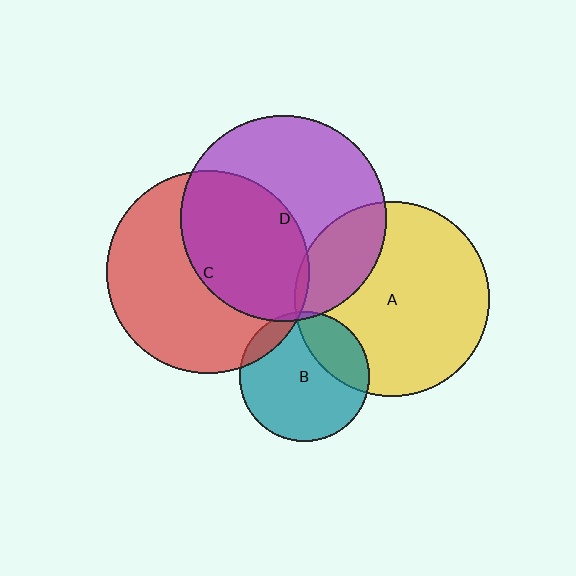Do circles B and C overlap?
Yes.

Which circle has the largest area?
Circle D (purple).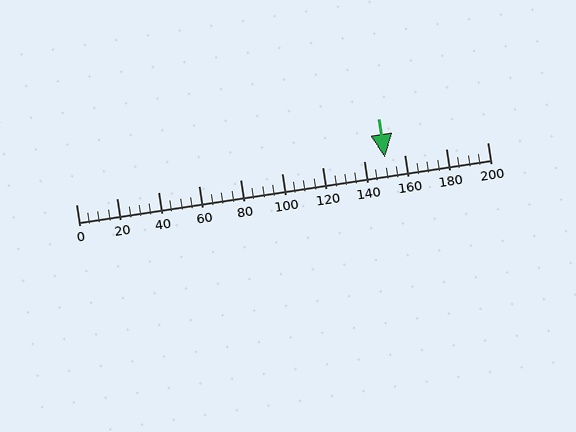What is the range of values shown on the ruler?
The ruler shows values from 0 to 200.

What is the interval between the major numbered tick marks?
The major tick marks are spaced 20 units apart.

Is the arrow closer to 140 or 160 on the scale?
The arrow is closer to 160.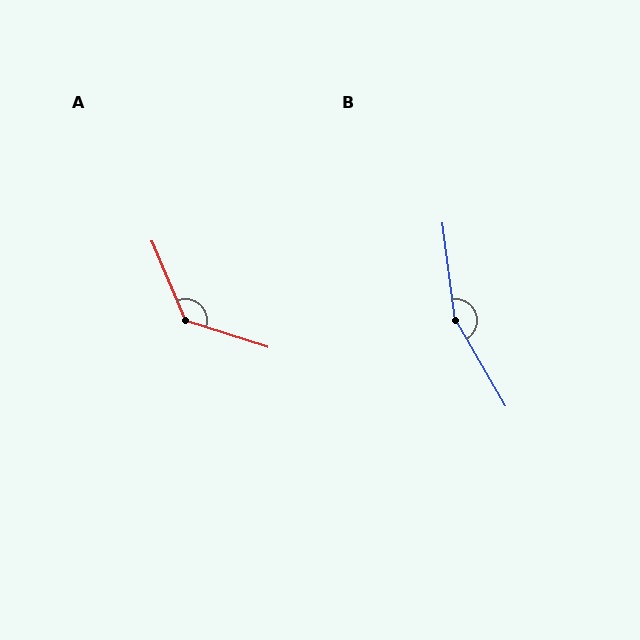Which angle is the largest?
B, at approximately 157 degrees.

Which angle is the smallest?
A, at approximately 131 degrees.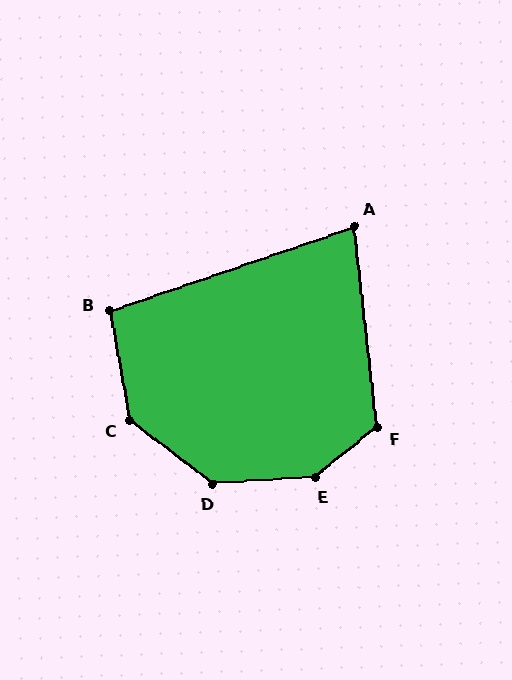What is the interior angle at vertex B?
Approximately 98 degrees (obtuse).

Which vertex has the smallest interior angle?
A, at approximately 78 degrees.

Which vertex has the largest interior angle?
E, at approximately 144 degrees.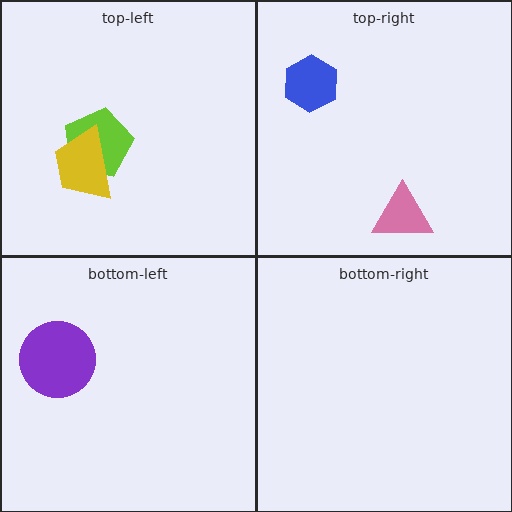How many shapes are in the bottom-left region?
1.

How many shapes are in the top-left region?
2.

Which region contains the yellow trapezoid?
The top-left region.